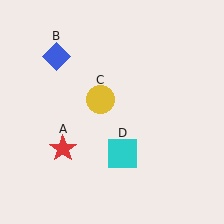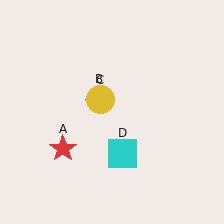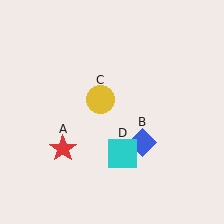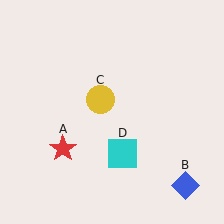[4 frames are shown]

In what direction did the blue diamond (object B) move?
The blue diamond (object B) moved down and to the right.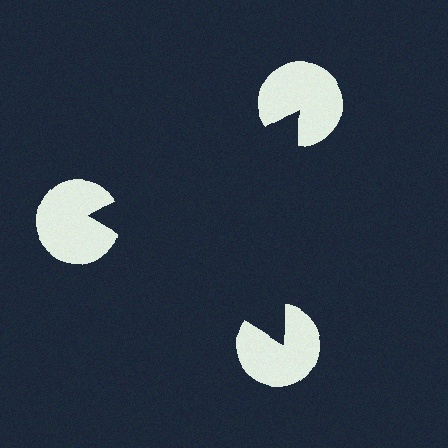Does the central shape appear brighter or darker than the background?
It typically appears slightly darker than the background, even though no actual brightness change is drawn.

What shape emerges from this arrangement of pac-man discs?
An illusory triangle — its edges are inferred from the aligned wedge cuts in the pac-man discs, not physically drawn.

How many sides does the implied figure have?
3 sides.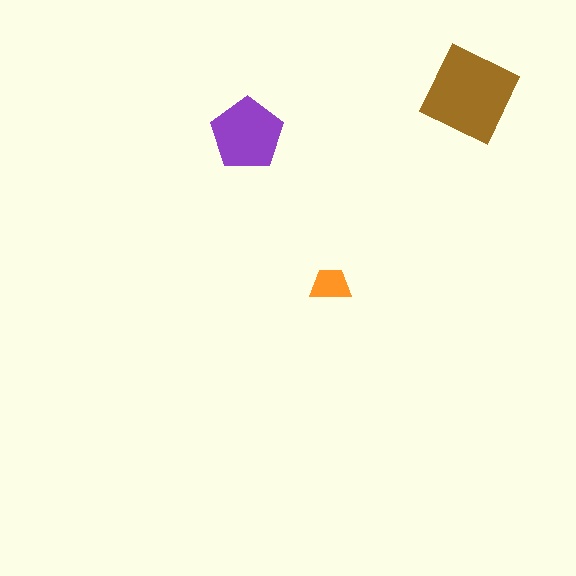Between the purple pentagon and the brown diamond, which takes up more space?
The brown diamond.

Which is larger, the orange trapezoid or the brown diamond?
The brown diamond.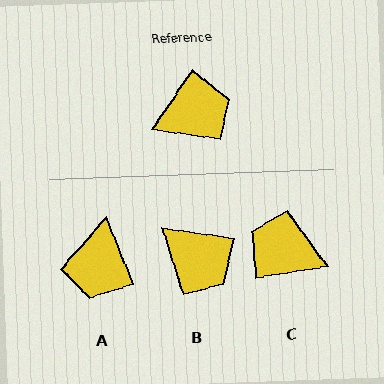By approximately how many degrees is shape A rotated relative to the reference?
Approximately 123 degrees clockwise.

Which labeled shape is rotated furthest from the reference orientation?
C, about 133 degrees away.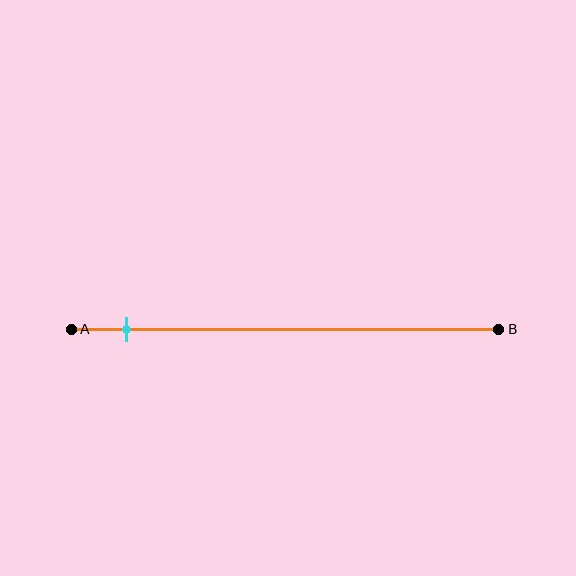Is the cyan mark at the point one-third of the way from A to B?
No, the mark is at about 15% from A, not at the 33% one-third point.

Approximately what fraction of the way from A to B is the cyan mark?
The cyan mark is approximately 15% of the way from A to B.